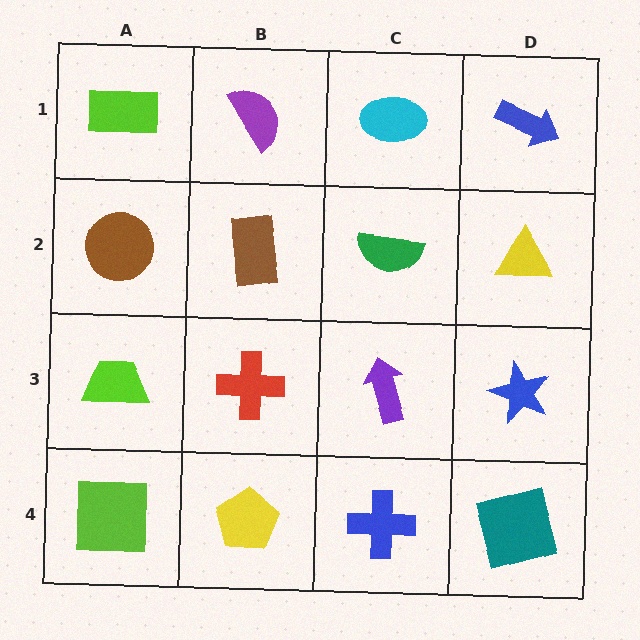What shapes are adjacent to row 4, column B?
A red cross (row 3, column B), a lime square (row 4, column A), a blue cross (row 4, column C).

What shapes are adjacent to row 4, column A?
A lime trapezoid (row 3, column A), a yellow pentagon (row 4, column B).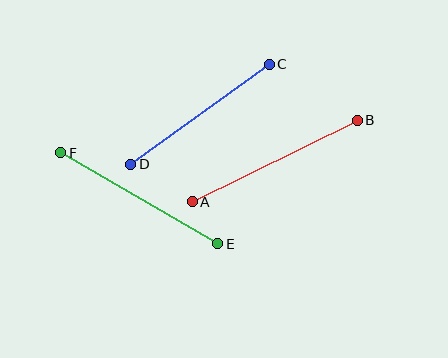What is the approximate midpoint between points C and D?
The midpoint is at approximately (200, 114) pixels.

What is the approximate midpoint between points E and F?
The midpoint is at approximately (139, 198) pixels.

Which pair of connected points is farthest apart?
Points A and B are farthest apart.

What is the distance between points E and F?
The distance is approximately 182 pixels.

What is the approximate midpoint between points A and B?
The midpoint is at approximately (275, 161) pixels.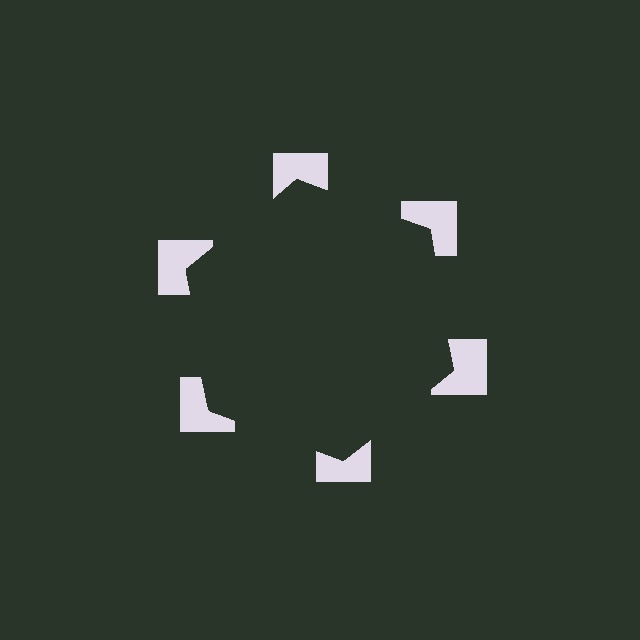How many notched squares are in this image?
There are 6 — one at each vertex of the illusory hexagon.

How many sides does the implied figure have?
6 sides.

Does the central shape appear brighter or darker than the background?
It typically appears slightly darker than the background, even though no actual brightness change is drawn.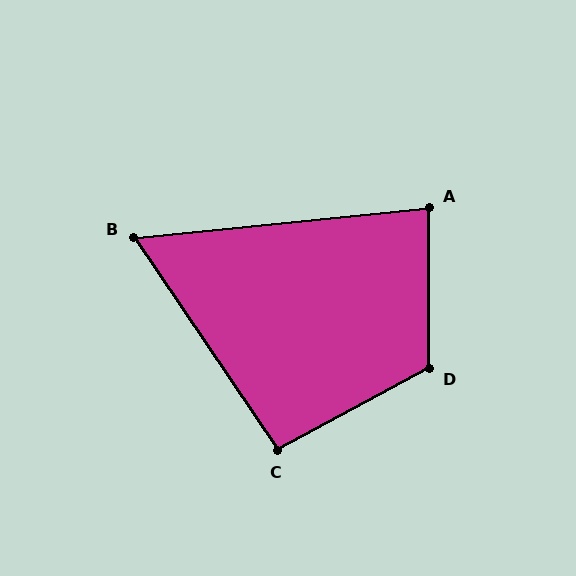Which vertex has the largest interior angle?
D, at approximately 118 degrees.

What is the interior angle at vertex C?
Approximately 96 degrees (obtuse).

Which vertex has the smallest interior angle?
B, at approximately 62 degrees.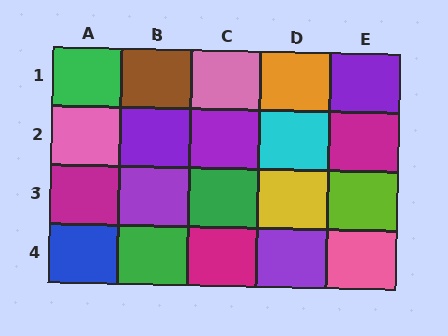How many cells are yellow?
1 cell is yellow.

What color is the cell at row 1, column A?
Green.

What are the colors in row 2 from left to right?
Pink, purple, purple, cyan, magenta.